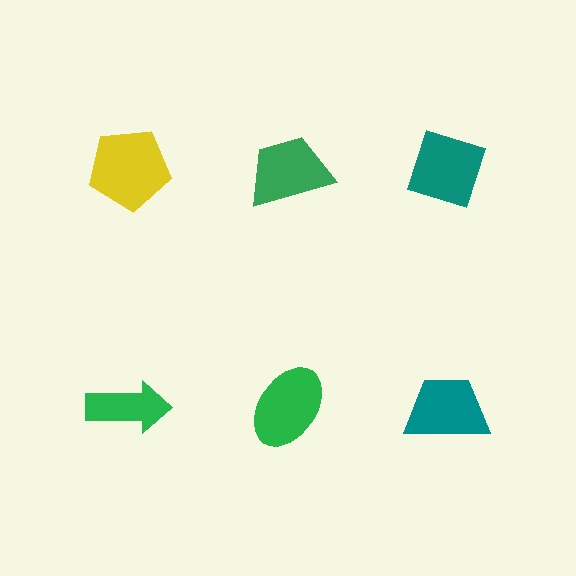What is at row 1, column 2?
A green trapezoid.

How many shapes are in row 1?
3 shapes.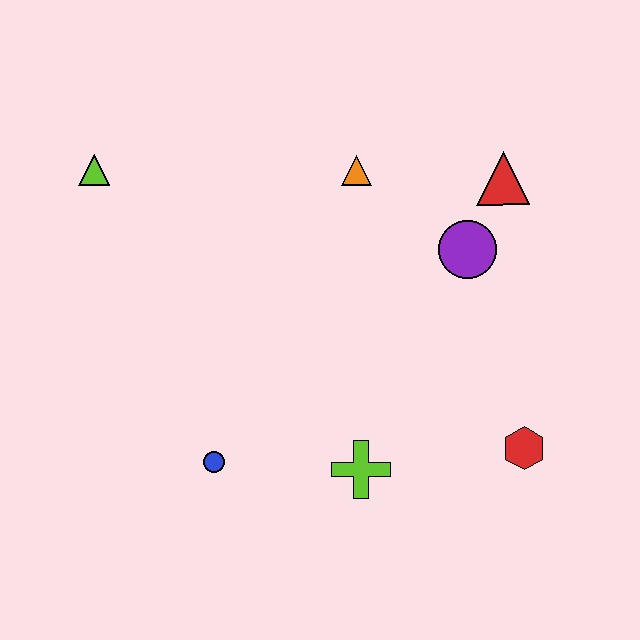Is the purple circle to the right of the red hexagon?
No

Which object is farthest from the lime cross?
The lime triangle is farthest from the lime cross.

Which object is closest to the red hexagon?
The lime cross is closest to the red hexagon.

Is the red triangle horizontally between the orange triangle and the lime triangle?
No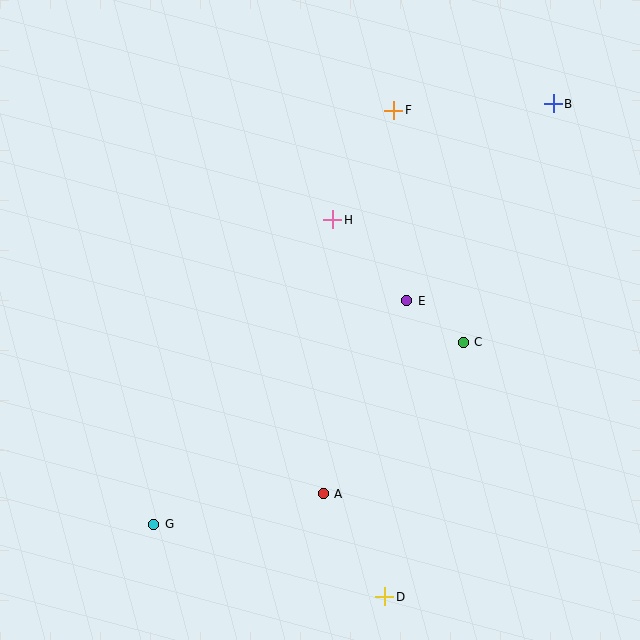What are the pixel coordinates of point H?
Point H is at (333, 220).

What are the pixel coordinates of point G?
Point G is at (154, 524).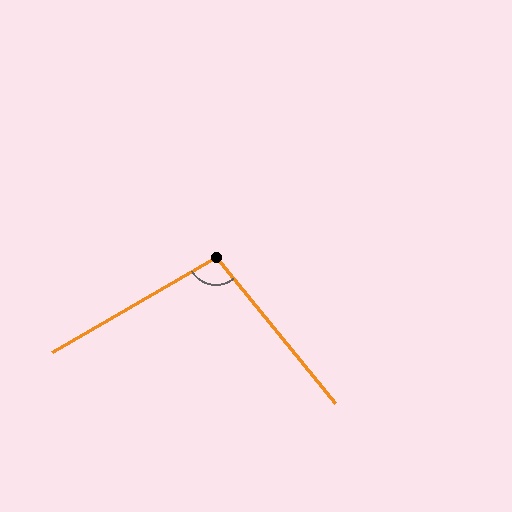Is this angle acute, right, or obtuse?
It is obtuse.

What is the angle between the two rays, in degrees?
Approximately 99 degrees.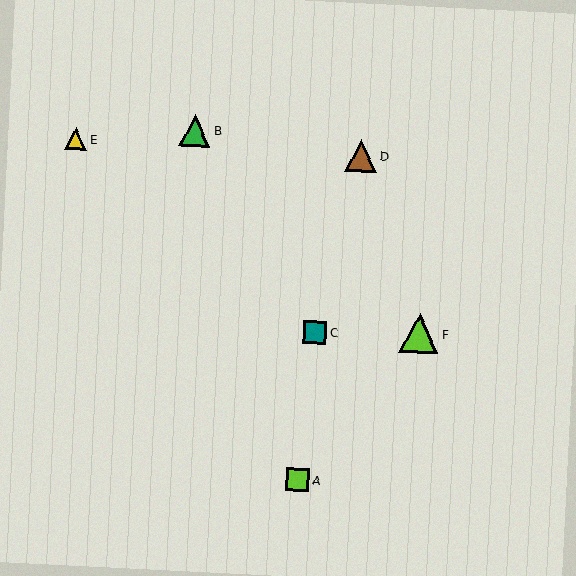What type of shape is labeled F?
Shape F is a lime triangle.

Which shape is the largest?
The lime triangle (labeled F) is the largest.